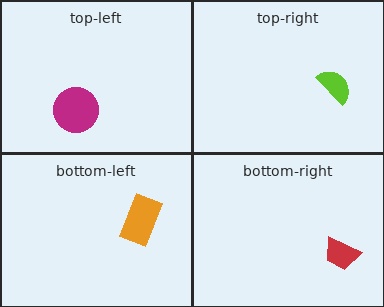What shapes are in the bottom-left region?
The orange rectangle.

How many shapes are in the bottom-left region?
1.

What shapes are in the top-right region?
The lime semicircle.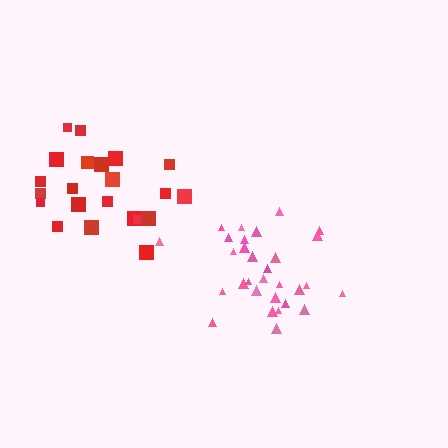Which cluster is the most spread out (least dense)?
Red.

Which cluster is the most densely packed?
Pink.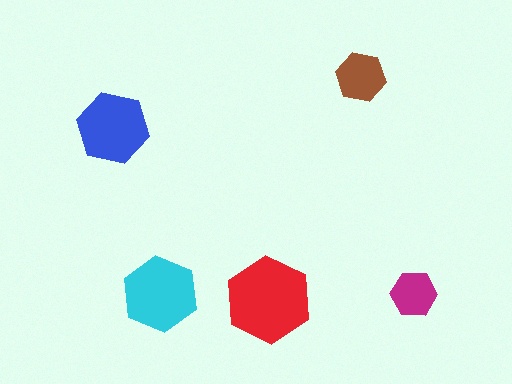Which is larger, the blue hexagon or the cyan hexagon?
The cyan one.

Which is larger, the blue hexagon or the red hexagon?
The red one.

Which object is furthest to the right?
The magenta hexagon is rightmost.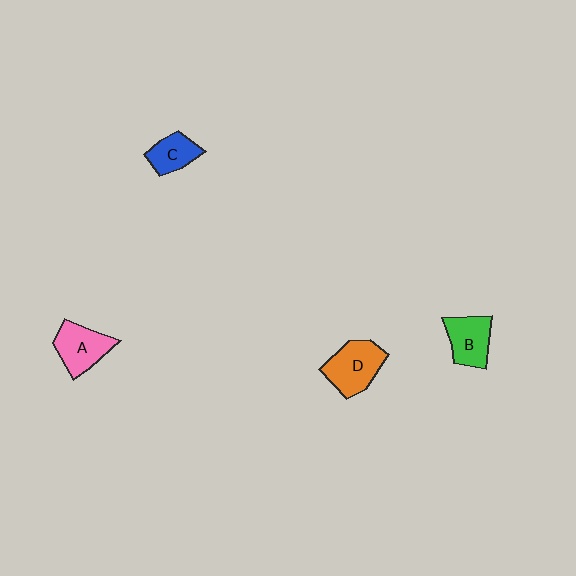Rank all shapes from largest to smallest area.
From largest to smallest: D (orange), A (pink), B (green), C (blue).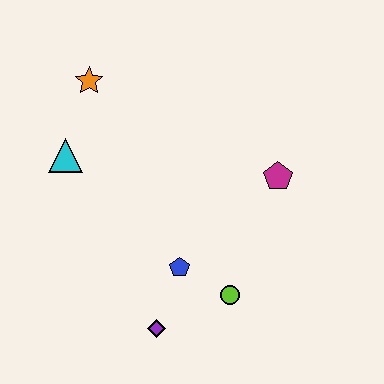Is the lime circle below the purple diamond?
No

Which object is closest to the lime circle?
The blue pentagon is closest to the lime circle.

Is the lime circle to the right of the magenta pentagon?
No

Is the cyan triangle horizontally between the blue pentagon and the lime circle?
No